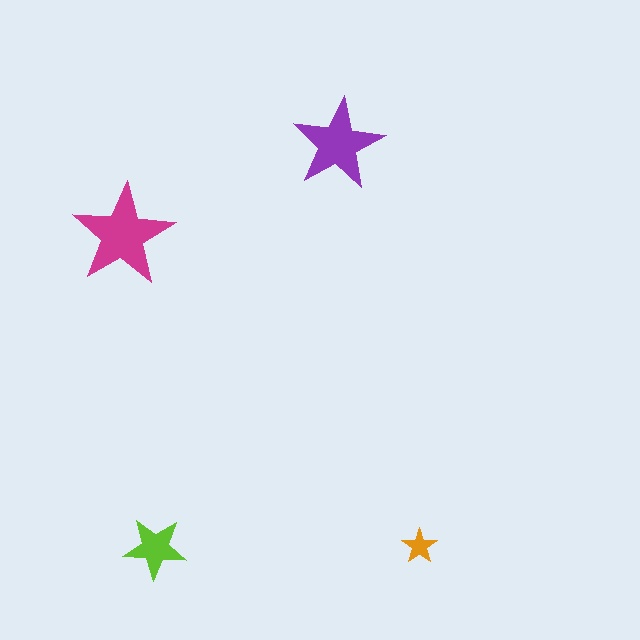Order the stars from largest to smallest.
the magenta one, the purple one, the lime one, the orange one.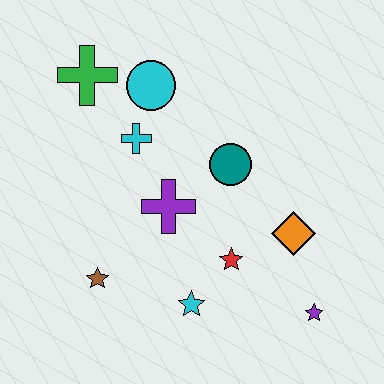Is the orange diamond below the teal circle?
Yes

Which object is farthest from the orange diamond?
The green cross is farthest from the orange diamond.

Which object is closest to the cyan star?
The red star is closest to the cyan star.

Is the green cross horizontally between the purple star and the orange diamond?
No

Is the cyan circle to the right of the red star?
No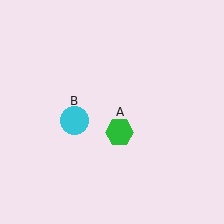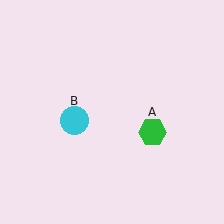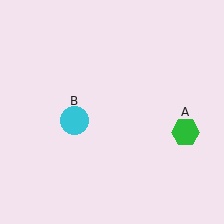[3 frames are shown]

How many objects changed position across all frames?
1 object changed position: green hexagon (object A).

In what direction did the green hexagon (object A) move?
The green hexagon (object A) moved right.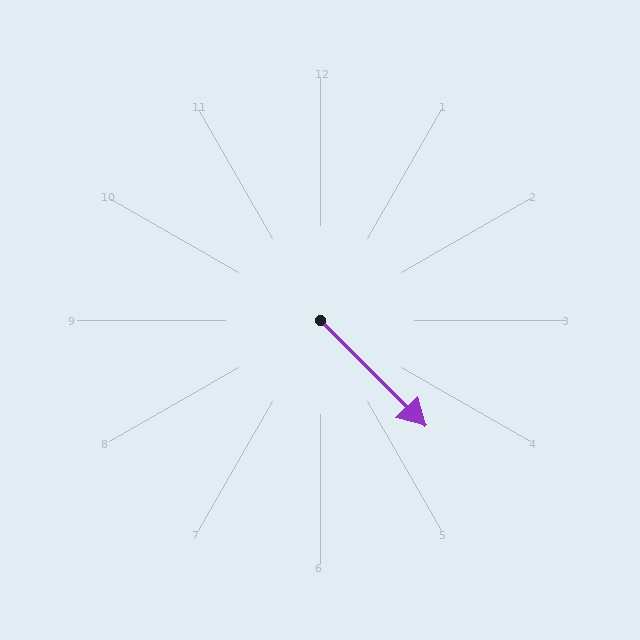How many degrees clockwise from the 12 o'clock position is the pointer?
Approximately 135 degrees.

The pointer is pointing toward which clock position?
Roughly 5 o'clock.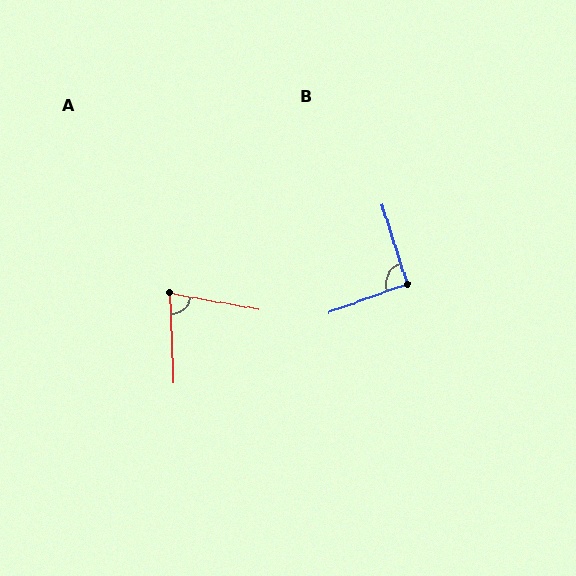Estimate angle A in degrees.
Approximately 78 degrees.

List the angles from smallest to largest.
A (78°), B (92°).